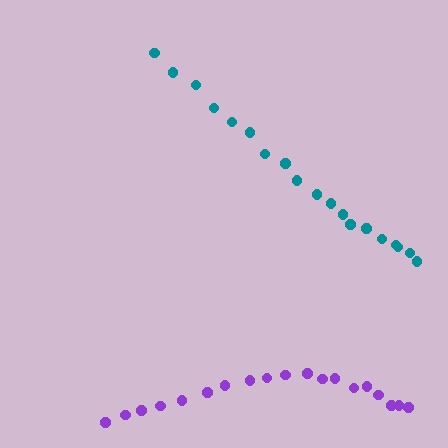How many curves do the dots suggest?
There are 2 distinct paths.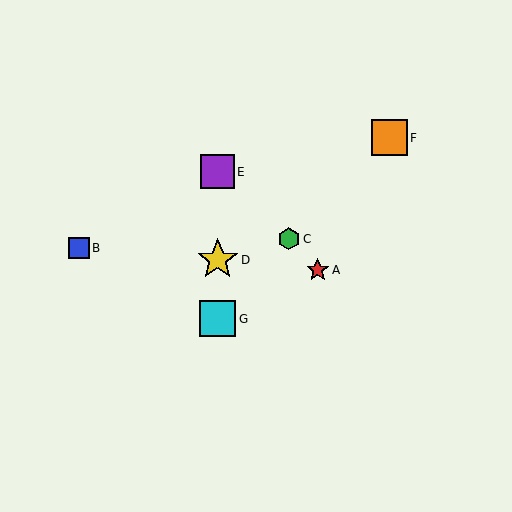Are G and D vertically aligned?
Yes, both are at x≈218.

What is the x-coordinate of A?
Object A is at x≈318.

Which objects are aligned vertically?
Objects D, E, G are aligned vertically.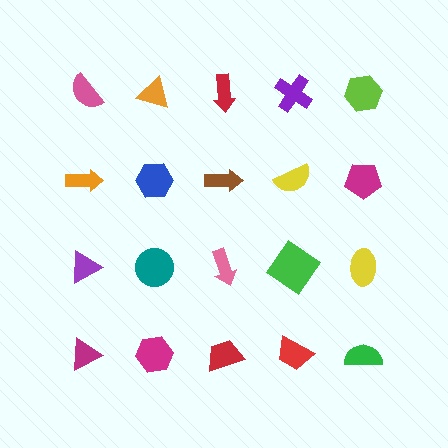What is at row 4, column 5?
A green semicircle.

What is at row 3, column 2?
A teal circle.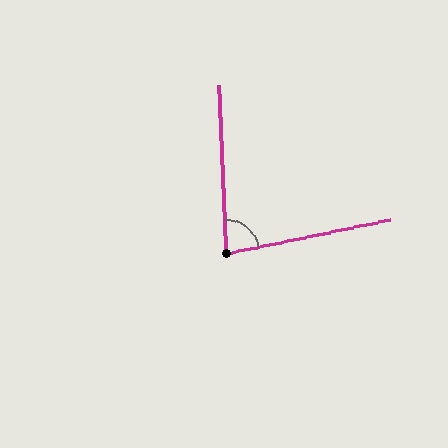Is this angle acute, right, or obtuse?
It is acute.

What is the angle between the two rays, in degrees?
Approximately 81 degrees.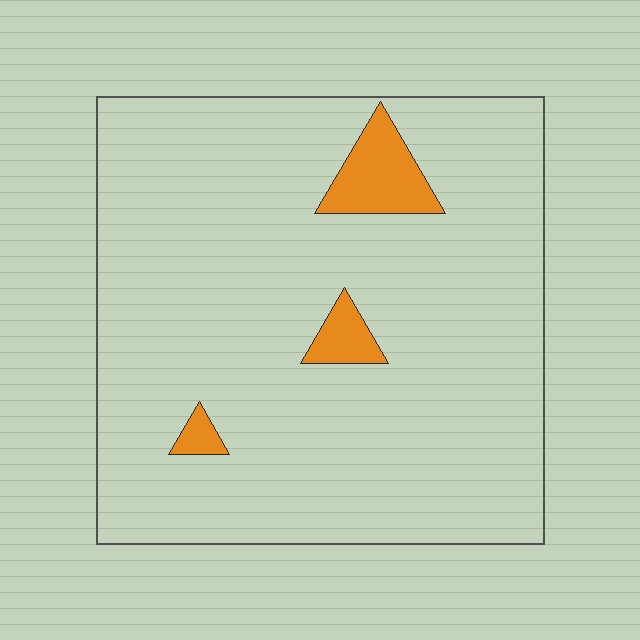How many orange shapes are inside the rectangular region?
3.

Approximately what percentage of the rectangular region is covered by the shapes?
Approximately 5%.